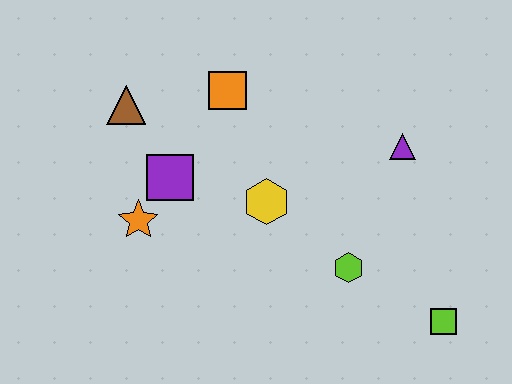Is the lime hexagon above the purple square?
No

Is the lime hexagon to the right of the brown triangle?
Yes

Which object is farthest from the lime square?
The brown triangle is farthest from the lime square.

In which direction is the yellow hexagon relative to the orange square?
The yellow hexagon is below the orange square.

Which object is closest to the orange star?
The purple square is closest to the orange star.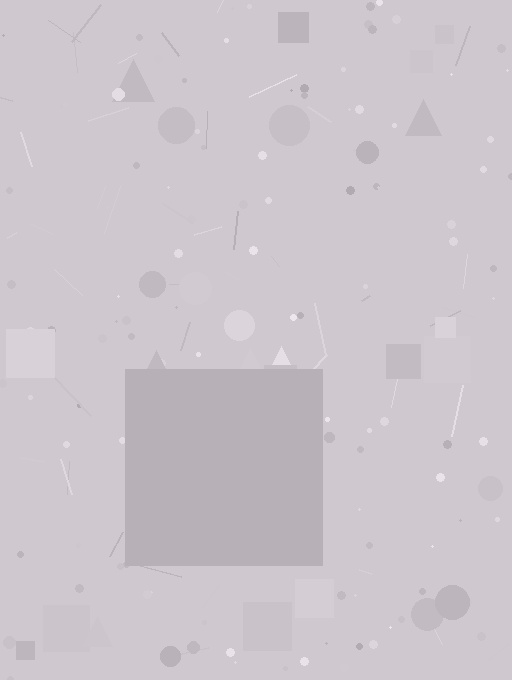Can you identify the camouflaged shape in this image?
The camouflaged shape is a square.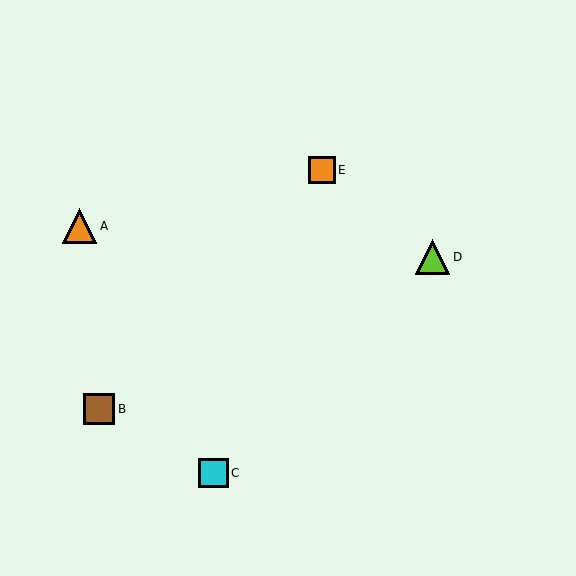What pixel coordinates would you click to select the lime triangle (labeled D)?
Click at (432, 257) to select the lime triangle D.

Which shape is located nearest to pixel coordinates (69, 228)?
The orange triangle (labeled A) at (79, 226) is nearest to that location.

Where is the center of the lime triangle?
The center of the lime triangle is at (432, 257).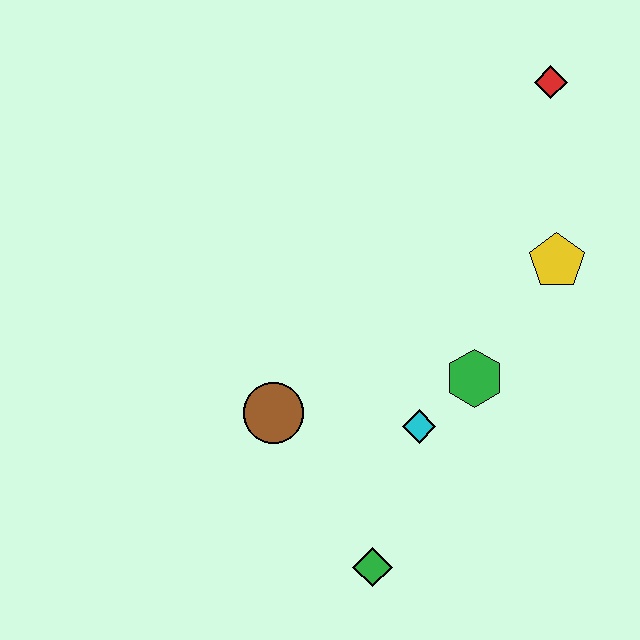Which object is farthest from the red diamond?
The green diamond is farthest from the red diamond.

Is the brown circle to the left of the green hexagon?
Yes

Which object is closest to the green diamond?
The cyan diamond is closest to the green diamond.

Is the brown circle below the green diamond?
No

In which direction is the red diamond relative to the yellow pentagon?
The red diamond is above the yellow pentagon.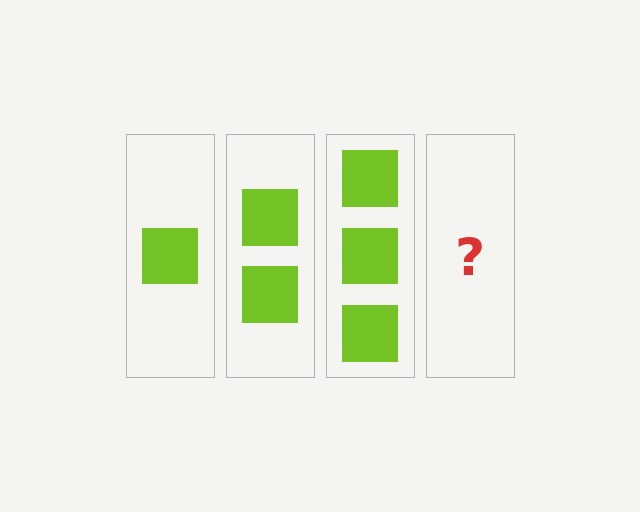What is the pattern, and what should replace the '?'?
The pattern is that each step adds one more square. The '?' should be 4 squares.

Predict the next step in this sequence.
The next step is 4 squares.